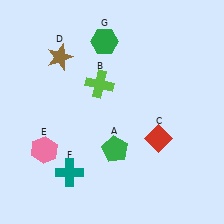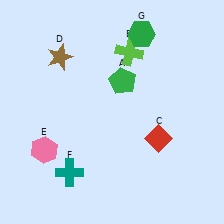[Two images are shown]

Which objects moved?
The objects that moved are: the green pentagon (A), the lime cross (B), the green hexagon (G).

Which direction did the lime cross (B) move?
The lime cross (B) moved up.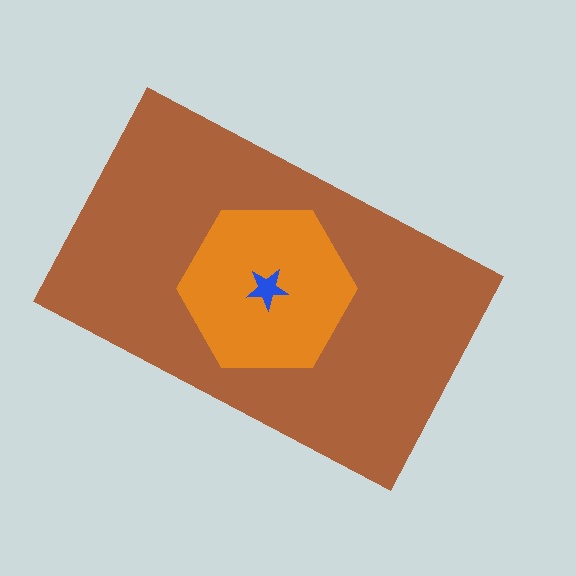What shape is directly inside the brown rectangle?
The orange hexagon.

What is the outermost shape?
The brown rectangle.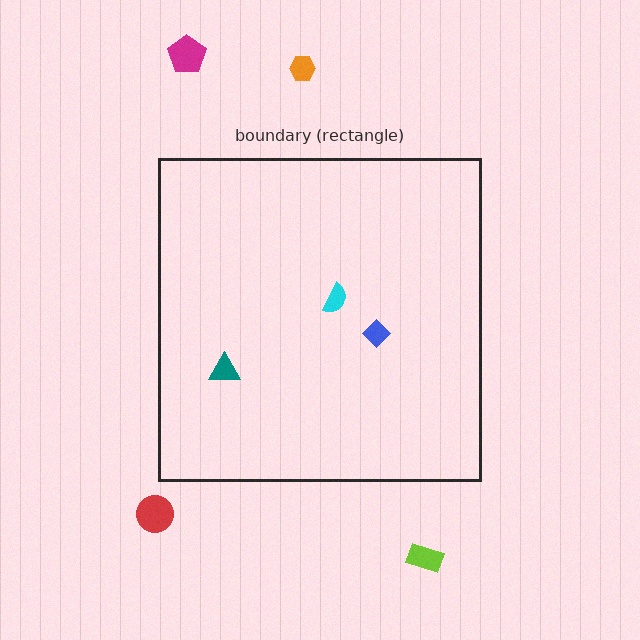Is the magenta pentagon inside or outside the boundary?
Outside.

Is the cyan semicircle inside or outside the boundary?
Inside.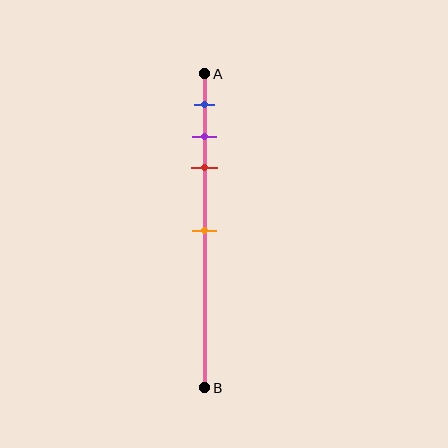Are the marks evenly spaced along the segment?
No, the marks are not evenly spaced.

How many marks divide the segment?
There are 4 marks dividing the segment.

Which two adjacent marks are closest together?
The purple and red marks are the closest adjacent pair.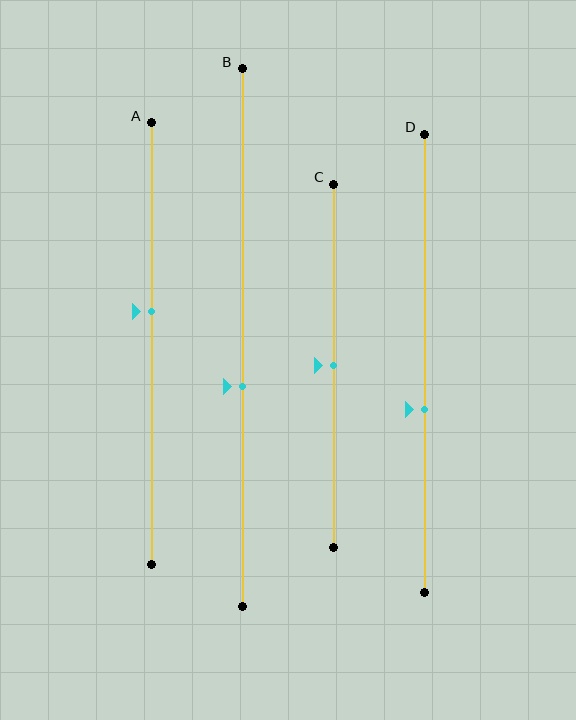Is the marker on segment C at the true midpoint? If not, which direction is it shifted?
Yes, the marker on segment C is at the true midpoint.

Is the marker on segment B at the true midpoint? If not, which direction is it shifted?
No, the marker on segment B is shifted downward by about 9% of the segment length.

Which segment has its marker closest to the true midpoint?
Segment C has its marker closest to the true midpoint.